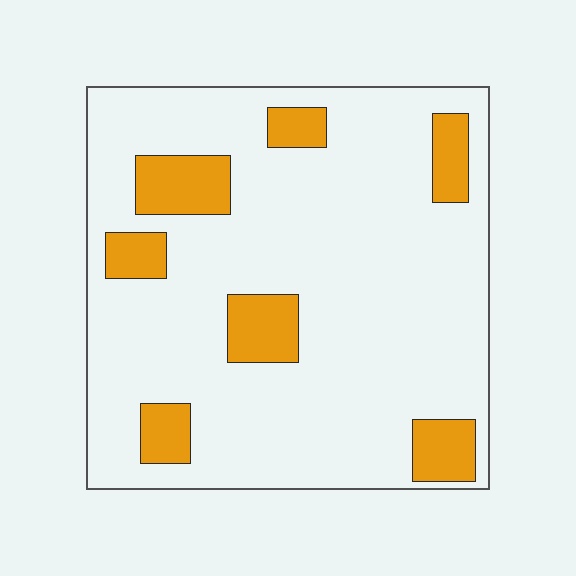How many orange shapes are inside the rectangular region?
7.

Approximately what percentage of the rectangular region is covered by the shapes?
Approximately 15%.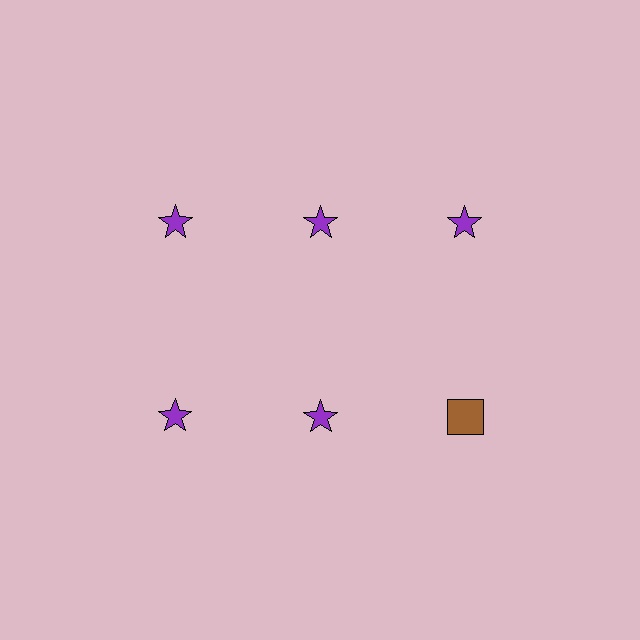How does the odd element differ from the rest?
It differs in both color (brown instead of purple) and shape (square instead of star).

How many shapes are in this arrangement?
There are 6 shapes arranged in a grid pattern.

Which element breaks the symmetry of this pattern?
The brown square in the second row, center column breaks the symmetry. All other shapes are purple stars.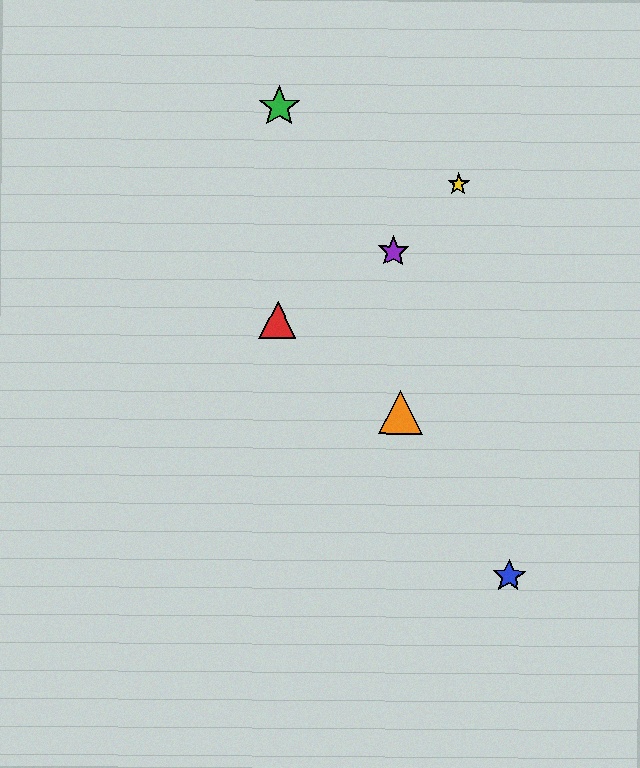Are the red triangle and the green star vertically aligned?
Yes, both are at x≈278.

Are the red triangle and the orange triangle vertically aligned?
No, the red triangle is at x≈278 and the orange triangle is at x≈400.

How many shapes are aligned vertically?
2 shapes (the red triangle, the green star) are aligned vertically.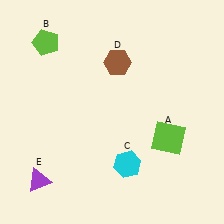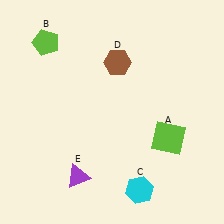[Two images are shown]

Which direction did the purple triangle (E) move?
The purple triangle (E) moved right.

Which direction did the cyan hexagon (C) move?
The cyan hexagon (C) moved down.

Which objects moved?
The objects that moved are: the cyan hexagon (C), the purple triangle (E).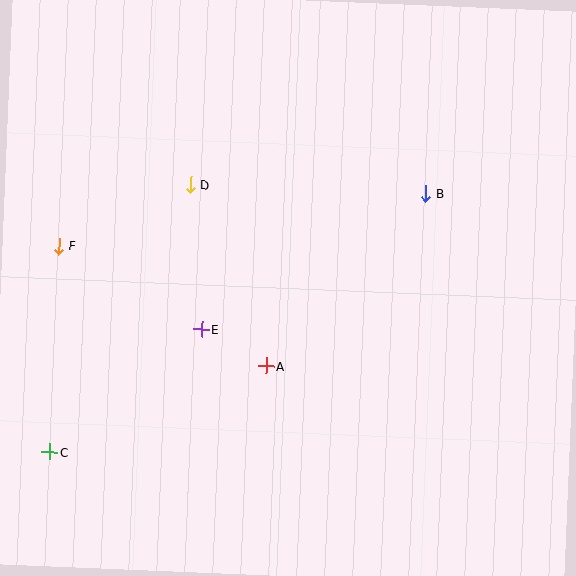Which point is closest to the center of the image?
Point A at (266, 366) is closest to the center.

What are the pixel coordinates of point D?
Point D is at (190, 185).